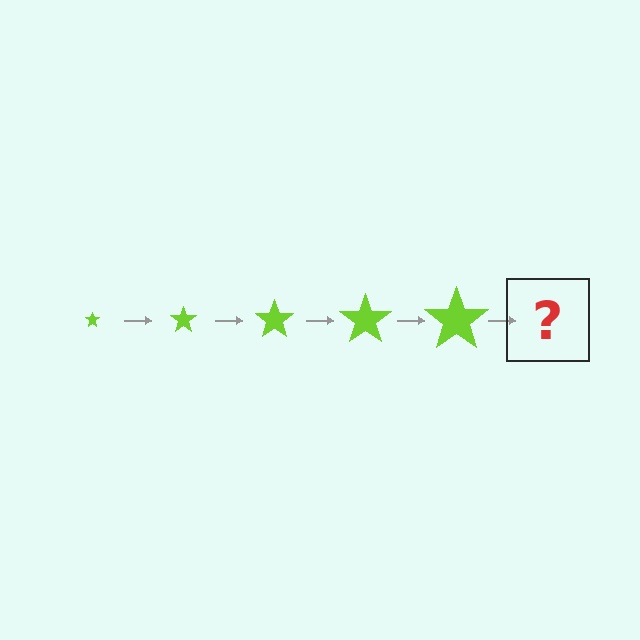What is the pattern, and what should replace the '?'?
The pattern is that the star gets progressively larger each step. The '?' should be a lime star, larger than the previous one.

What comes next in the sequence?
The next element should be a lime star, larger than the previous one.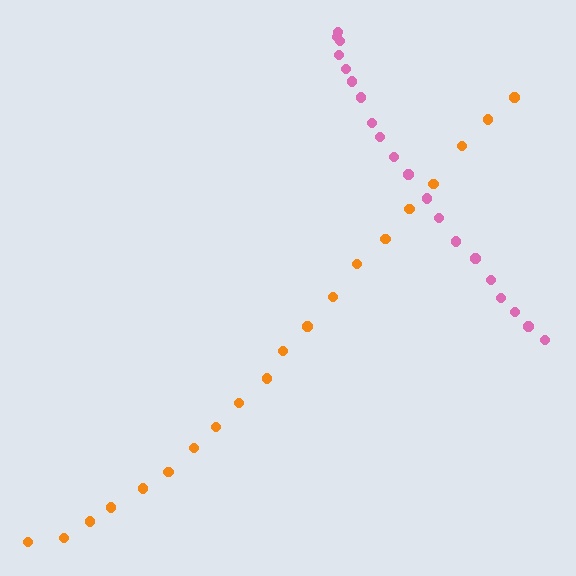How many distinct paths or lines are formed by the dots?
There are 2 distinct paths.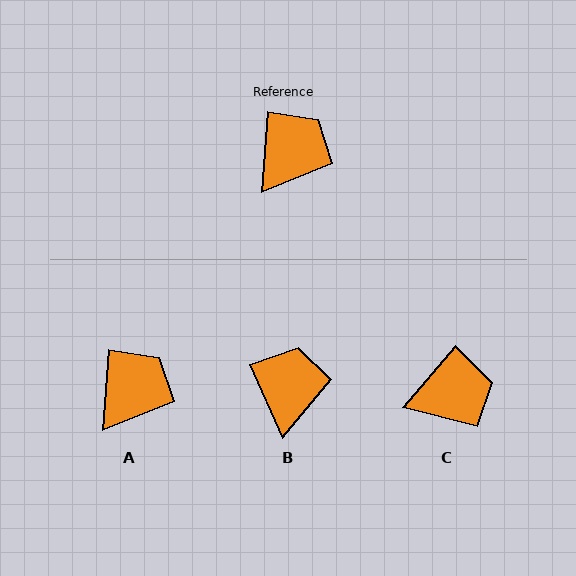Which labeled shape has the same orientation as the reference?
A.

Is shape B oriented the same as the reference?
No, it is off by about 28 degrees.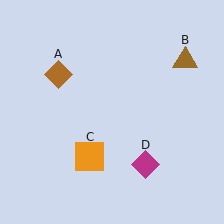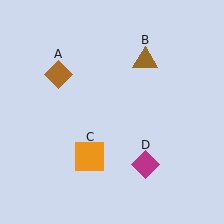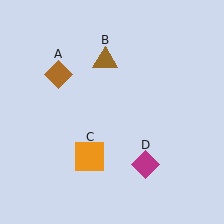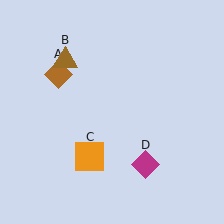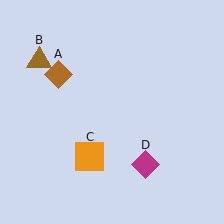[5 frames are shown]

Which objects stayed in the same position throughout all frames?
Brown diamond (object A) and orange square (object C) and magenta diamond (object D) remained stationary.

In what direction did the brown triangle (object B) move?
The brown triangle (object B) moved left.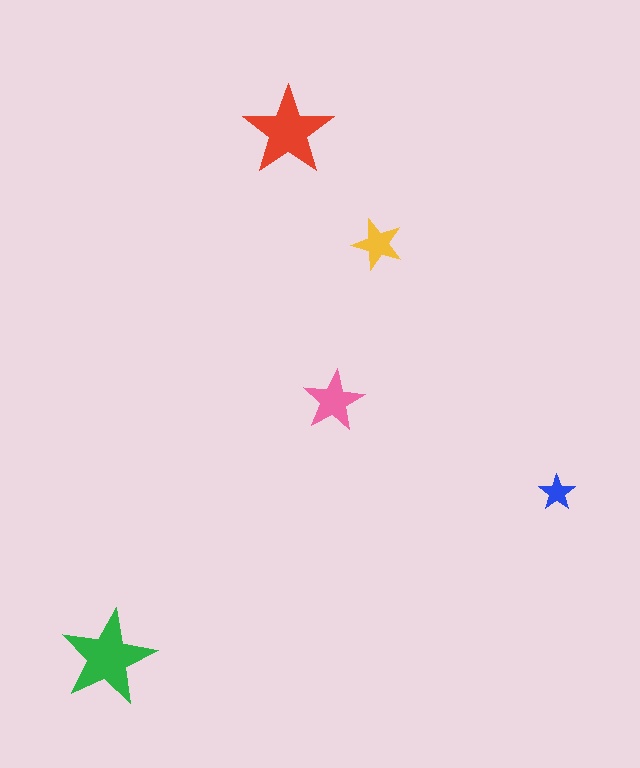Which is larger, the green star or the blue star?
The green one.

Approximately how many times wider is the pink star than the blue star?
About 1.5 times wider.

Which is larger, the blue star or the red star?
The red one.